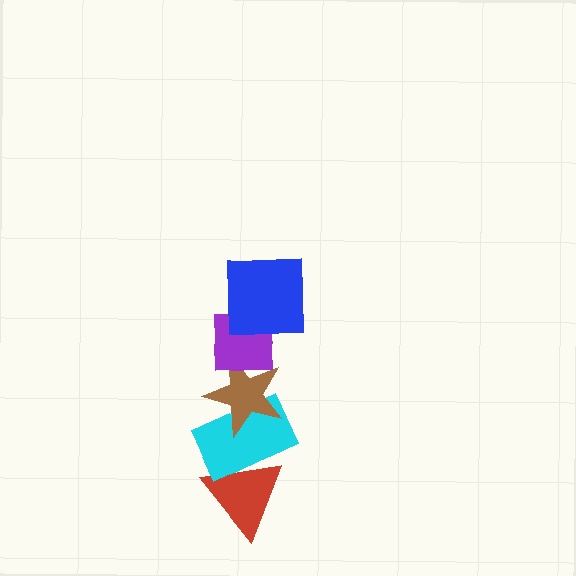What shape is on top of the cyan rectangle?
The brown star is on top of the cyan rectangle.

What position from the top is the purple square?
The purple square is 2nd from the top.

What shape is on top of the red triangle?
The cyan rectangle is on top of the red triangle.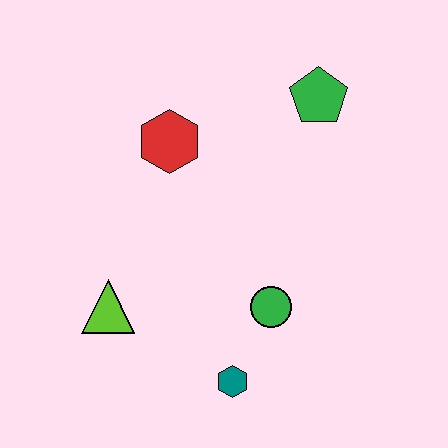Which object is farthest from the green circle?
The green pentagon is farthest from the green circle.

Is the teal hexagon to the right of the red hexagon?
Yes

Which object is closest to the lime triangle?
The teal hexagon is closest to the lime triangle.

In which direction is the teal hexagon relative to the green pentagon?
The teal hexagon is below the green pentagon.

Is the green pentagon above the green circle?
Yes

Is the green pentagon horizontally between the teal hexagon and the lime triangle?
No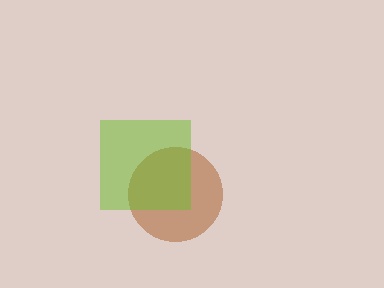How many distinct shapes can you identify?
There are 2 distinct shapes: a brown circle, a lime square.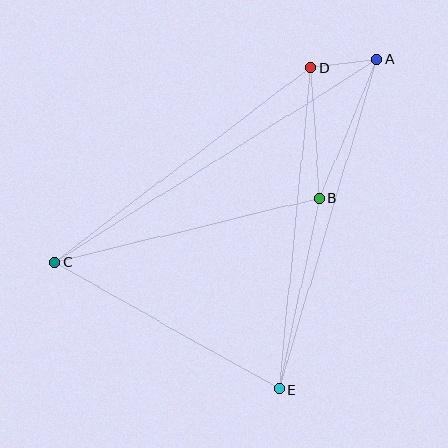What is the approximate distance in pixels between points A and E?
The distance between A and E is approximately 344 pixels.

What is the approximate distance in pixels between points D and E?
The distance between D and E is approximately 323 pixels.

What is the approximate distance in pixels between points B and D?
The distance between B and D is approximately 131 pixels.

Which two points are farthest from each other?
Points A and C are farthest from each other.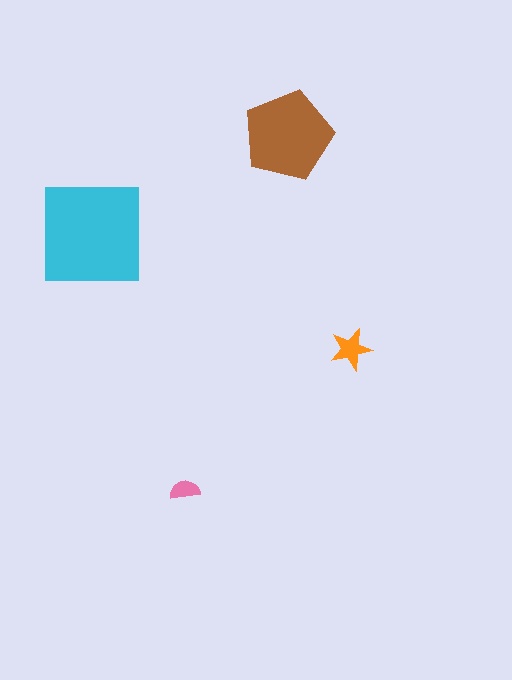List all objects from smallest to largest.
The pink semicircle, the orange star, the brown pentagon, the cyan square.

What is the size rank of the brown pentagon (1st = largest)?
2nd.